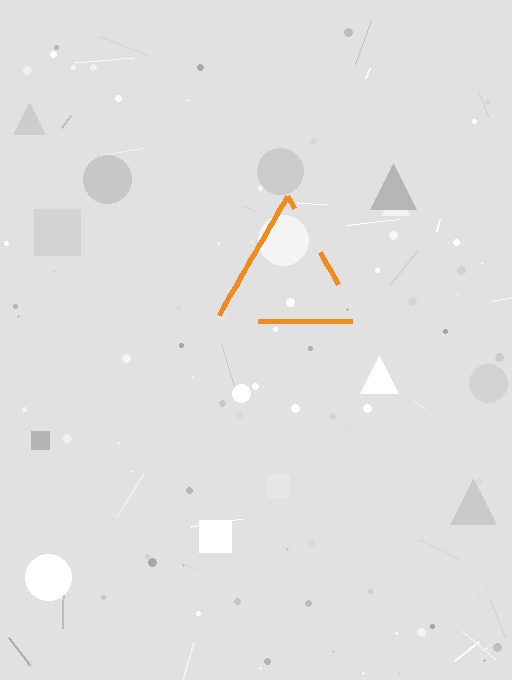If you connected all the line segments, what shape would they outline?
They would outline a triangle.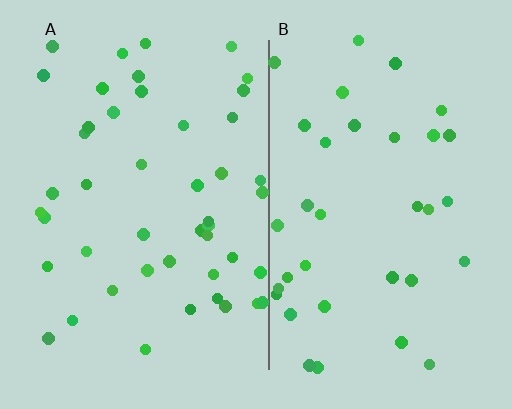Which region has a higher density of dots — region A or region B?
A (the left).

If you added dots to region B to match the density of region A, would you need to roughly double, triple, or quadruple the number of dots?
Approximately double.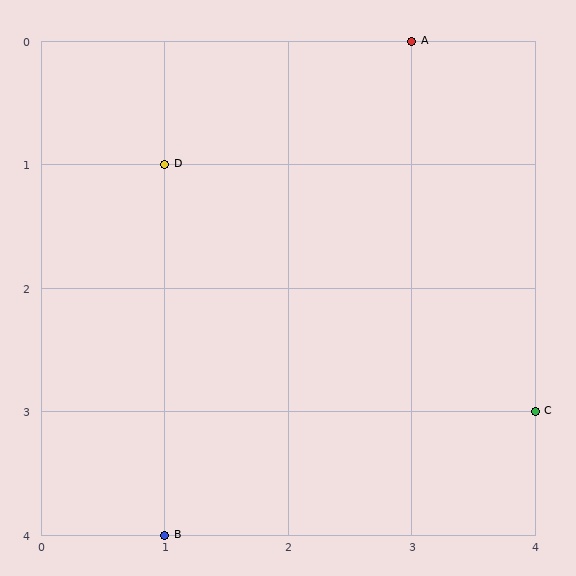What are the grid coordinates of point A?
Point A is at grid coordinates (3, 0).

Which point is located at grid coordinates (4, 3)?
Point C is at (4, 3).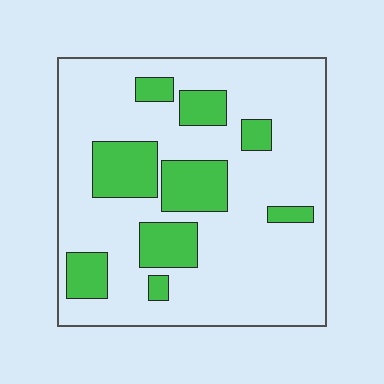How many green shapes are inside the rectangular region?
9.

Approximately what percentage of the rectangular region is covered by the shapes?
Approximately 25%.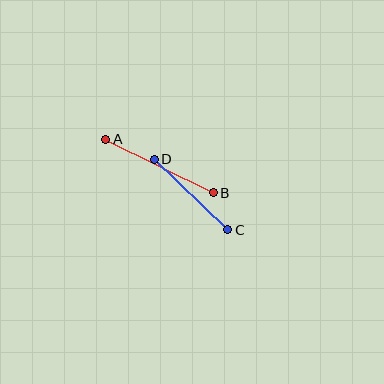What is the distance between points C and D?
The distance is approximately 102 pixels.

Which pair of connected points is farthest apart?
Points A and B are farthest apart.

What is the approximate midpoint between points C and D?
The midpoint is at approximately (191, 194) pixels.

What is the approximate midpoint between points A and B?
The midpoint is at approximately (160, 166) pixels.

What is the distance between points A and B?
The distance is approximately 120 pixels.